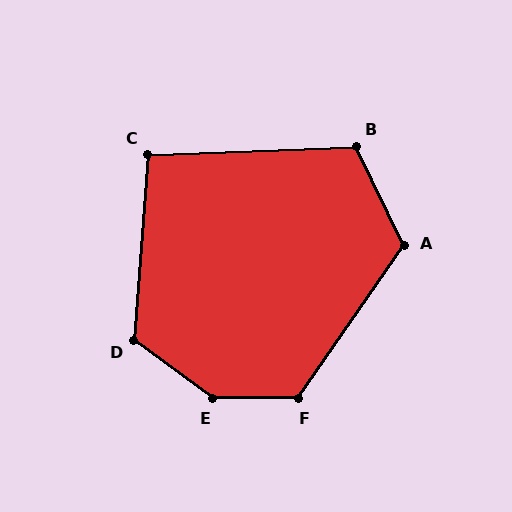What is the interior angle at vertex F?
Approximately 124 degrees (obtuse).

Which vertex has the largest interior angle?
E, at approximately 144 degrees.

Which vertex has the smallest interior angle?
C, at approximately 96 degrees.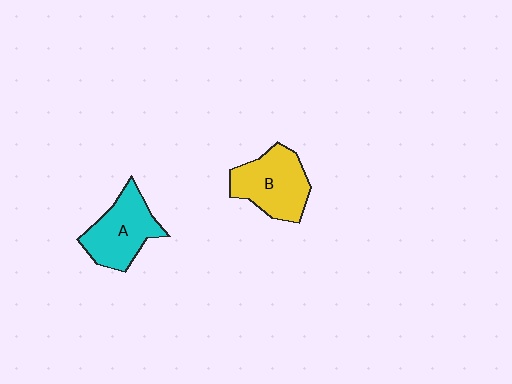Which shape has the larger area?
Shape B (yellow).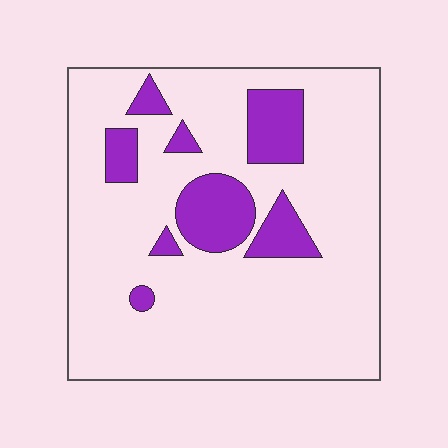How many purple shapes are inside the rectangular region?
8.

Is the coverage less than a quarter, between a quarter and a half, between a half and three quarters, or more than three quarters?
Less than a quarter.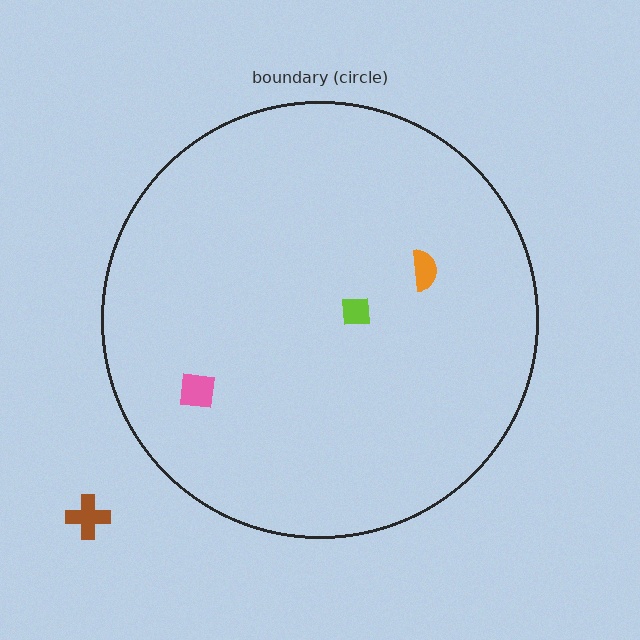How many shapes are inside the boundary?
3 inside, 1 outside.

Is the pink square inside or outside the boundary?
Inside.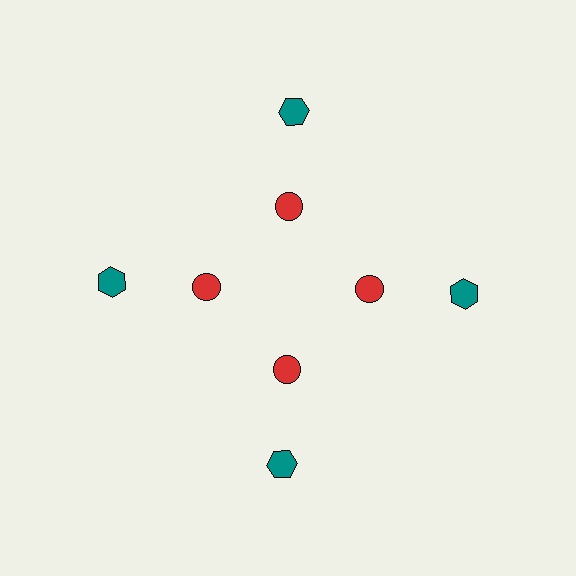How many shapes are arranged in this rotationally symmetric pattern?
There are 8 shapes, arranged in 4 groups of 2.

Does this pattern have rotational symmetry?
Yes, this pattern has 4-fold rotational symmetry. It looks the same after rotating 90 degrees around the center.